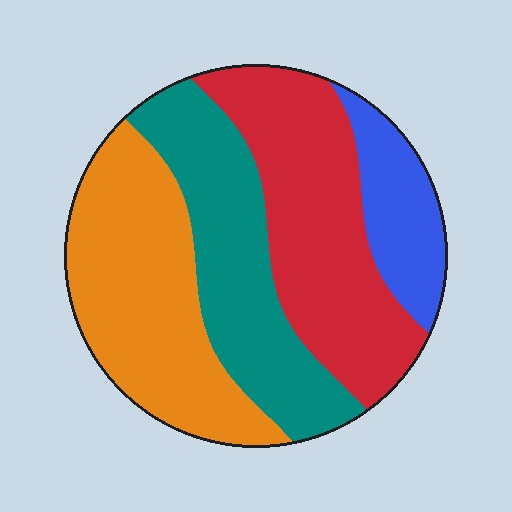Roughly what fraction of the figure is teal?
Teal covers roughly 25% of the figure.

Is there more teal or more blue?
Teal.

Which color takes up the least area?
Blue, at roughly 10%.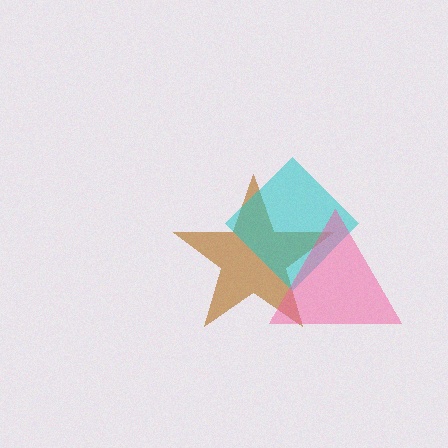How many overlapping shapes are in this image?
There are 3 overlapping shapes in the image.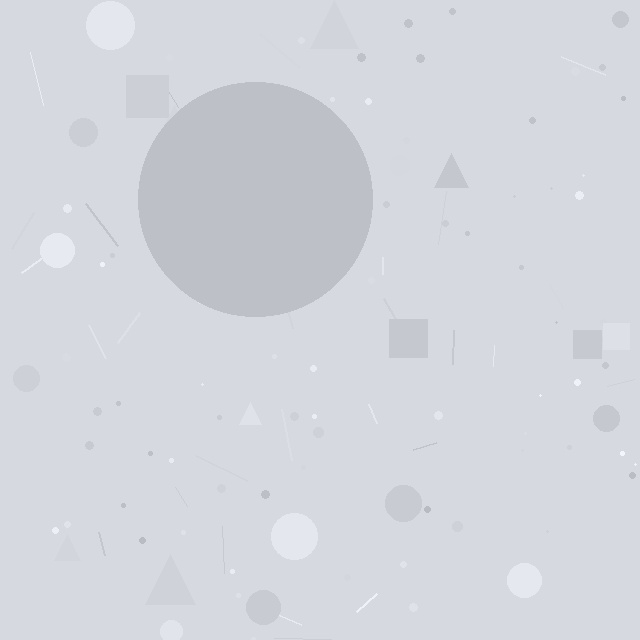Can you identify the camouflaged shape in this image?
The camouflaged shape is a circle.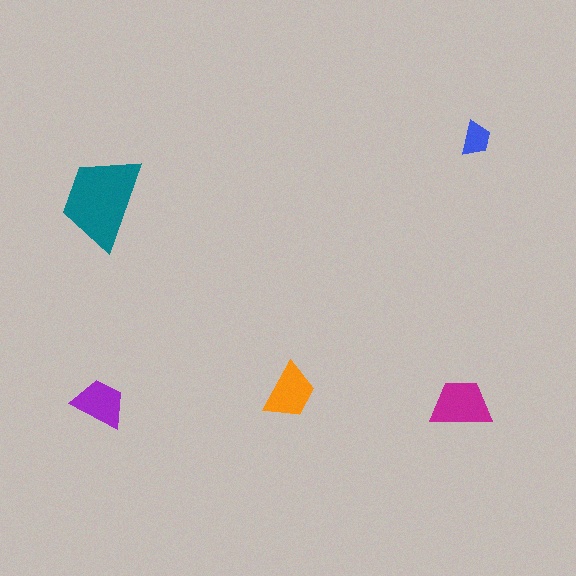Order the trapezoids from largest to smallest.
the teal one, the magenta one, the orange one, the purple one, the blue one.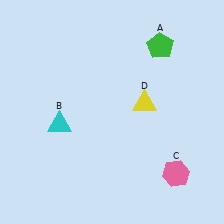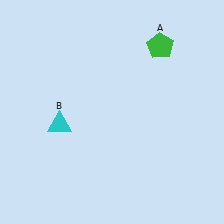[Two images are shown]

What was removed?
The yellow triangle (D), the pink hexagon (C) were removed in Image 2.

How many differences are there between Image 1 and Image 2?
There are 2 differences between the two images.